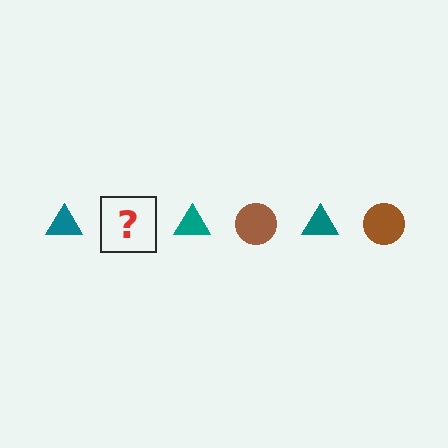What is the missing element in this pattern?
The missing element is a brown circle.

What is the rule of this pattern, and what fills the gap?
The rule is that the pattern alternates between teal triangle and brown circle. The gap should be filled with a brown circle.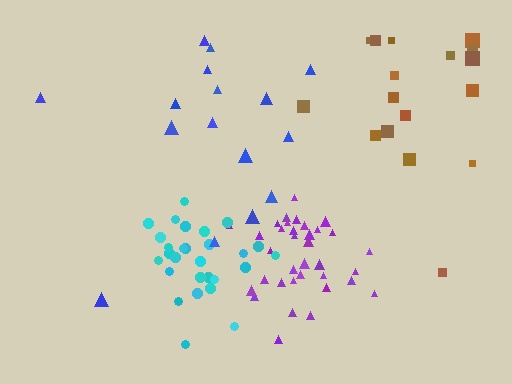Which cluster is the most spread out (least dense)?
Brown.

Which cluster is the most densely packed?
Purple.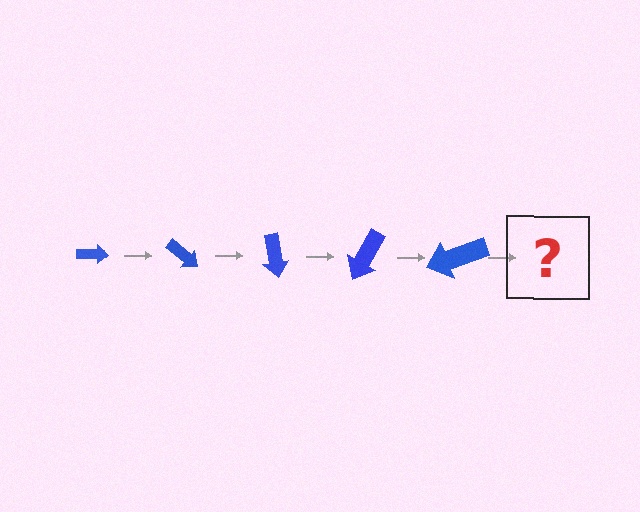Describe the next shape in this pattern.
It should be an arrow, larger than the previous one and rotated 200 degrees from the start.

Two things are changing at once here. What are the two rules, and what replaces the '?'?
The two rules are that the arrow grows larger each step and it rotates 40 degrees each step. The '?' should be an arrow, larger than the previous one and rotated 200 degrees from the start.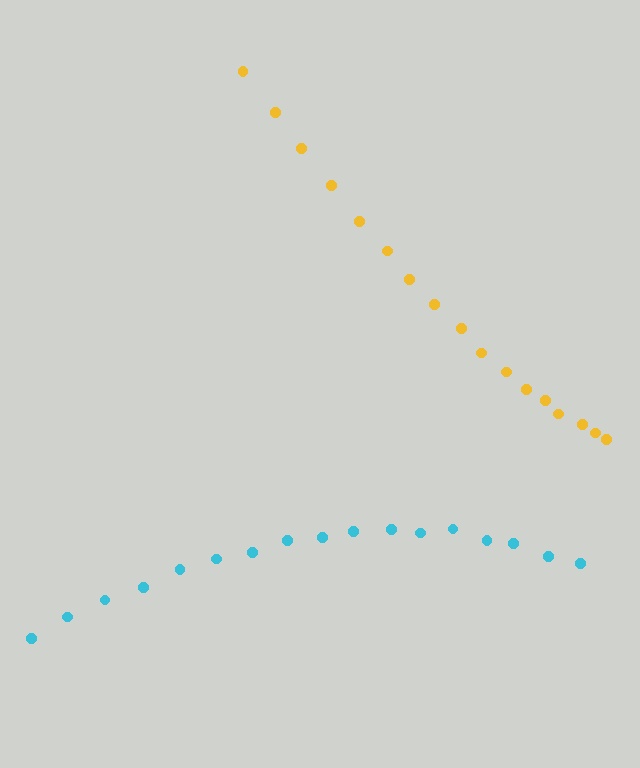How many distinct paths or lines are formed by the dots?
There are 2 distinct paths.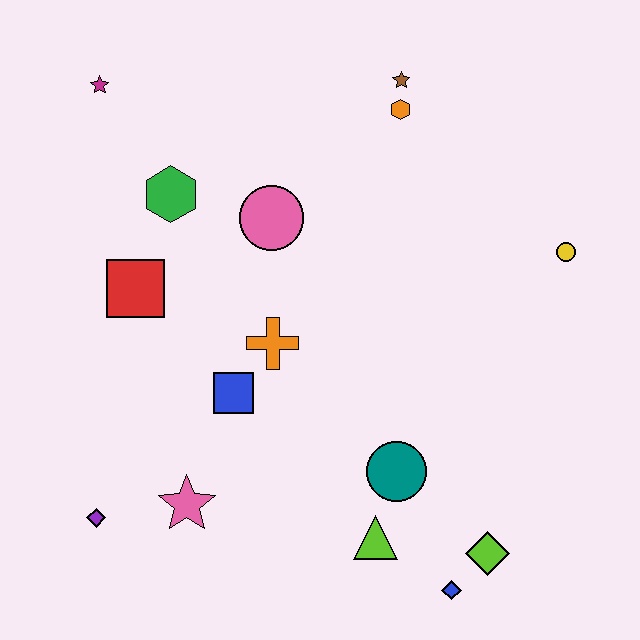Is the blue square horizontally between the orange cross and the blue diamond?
No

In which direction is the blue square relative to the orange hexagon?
The blue square is below the orange hexagon.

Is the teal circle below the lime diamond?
No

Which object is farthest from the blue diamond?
The magenta star is farthest from the blue diamond.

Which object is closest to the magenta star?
The green hexagon is closest to the magenta star.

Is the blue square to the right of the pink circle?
No